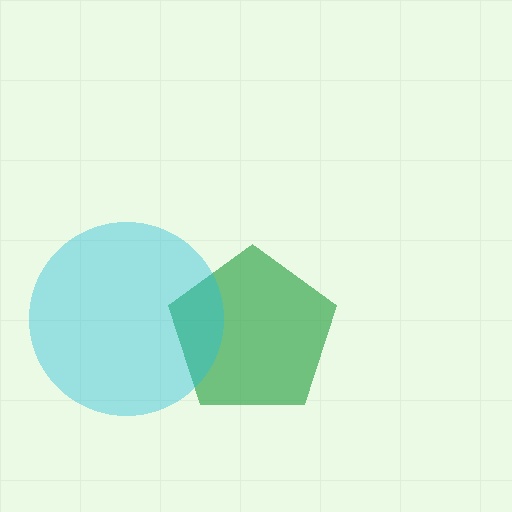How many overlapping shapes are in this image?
There are 2 overlapping shapes in the image.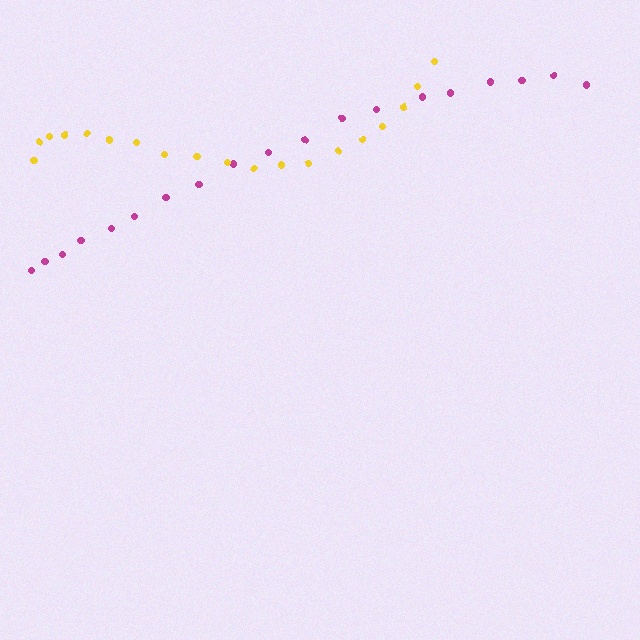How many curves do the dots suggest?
There are 2 distinct paths.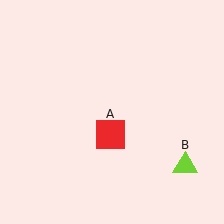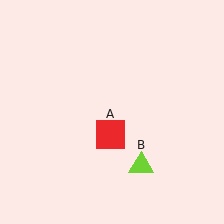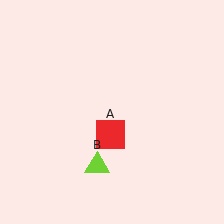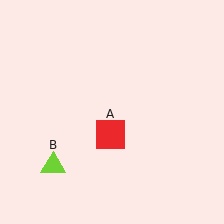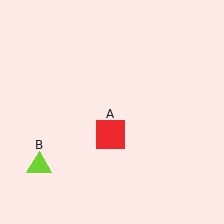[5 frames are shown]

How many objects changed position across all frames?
1 object changed position: lime triangle (object B).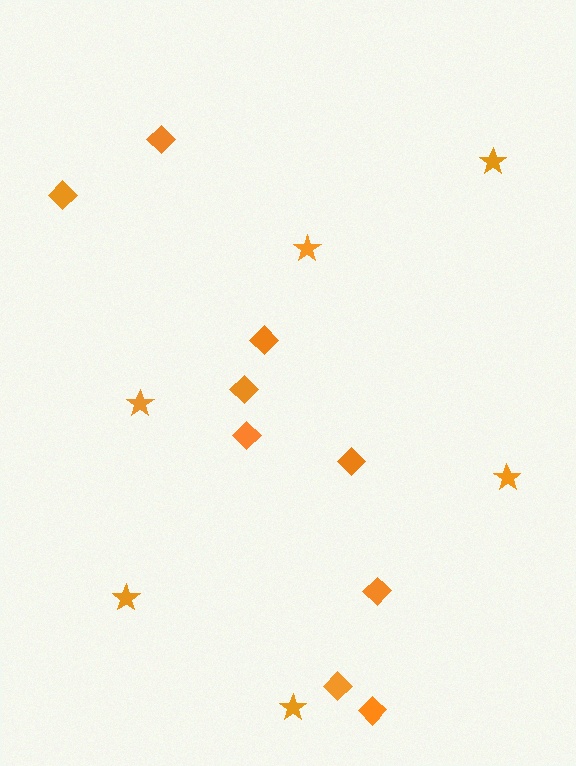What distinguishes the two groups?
There are 2 groups: one group of diamonds (9) and one group of stars (6).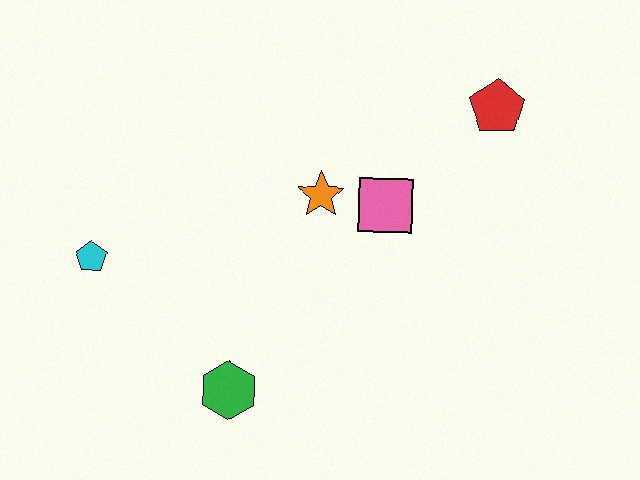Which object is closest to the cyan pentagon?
The green hexagon is closest to the cyan pentagon.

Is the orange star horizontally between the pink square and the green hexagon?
Yes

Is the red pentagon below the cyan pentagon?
No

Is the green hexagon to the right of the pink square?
No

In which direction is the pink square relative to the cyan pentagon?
The pink square is to the right of the cyan pentagon.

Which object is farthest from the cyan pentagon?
The red pentagon is farthest from the cyan pentagon.